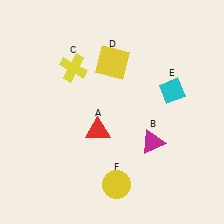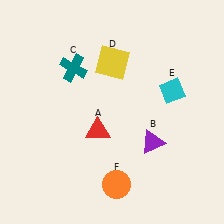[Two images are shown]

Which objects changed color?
B changed from magenta to purple. C changed from yellow to teal. F changed from yellow to orange.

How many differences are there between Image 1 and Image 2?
There are 3 differences between the two images.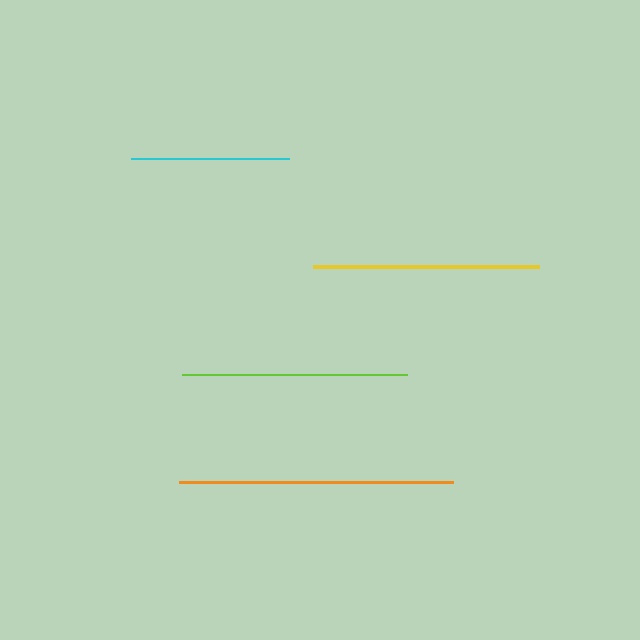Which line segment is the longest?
The orange line is the longest at approximately 274 pixels.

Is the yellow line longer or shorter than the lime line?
The yellow line is longer than the lime line.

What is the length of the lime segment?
The lime segment is approximately 224 pixels long.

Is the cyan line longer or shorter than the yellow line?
The yellow line is longer than the cyan line.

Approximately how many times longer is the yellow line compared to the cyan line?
The yellow line is approximately 1.4 times the length of the cyan line.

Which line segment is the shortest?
The cyan line is the shortest at approximately 158 pixels.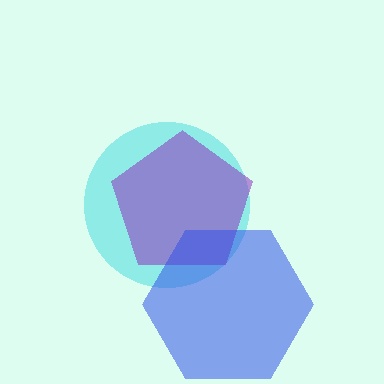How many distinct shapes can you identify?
There are 3 distinct shapes: a cyan circle, a purple pentagon, a blue hexagon.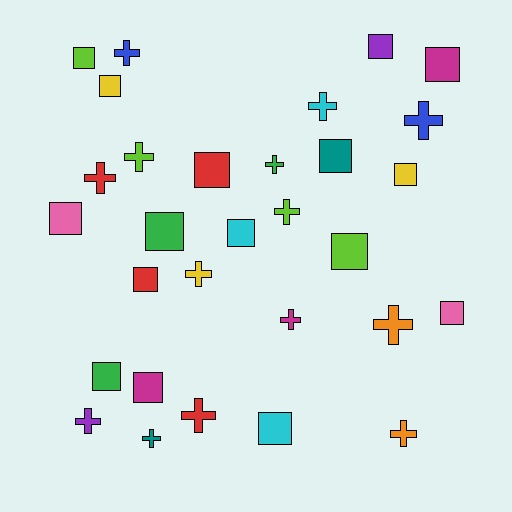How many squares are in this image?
There are 16 squares.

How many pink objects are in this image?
There are 2 pink objects.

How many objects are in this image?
There are 30 objects.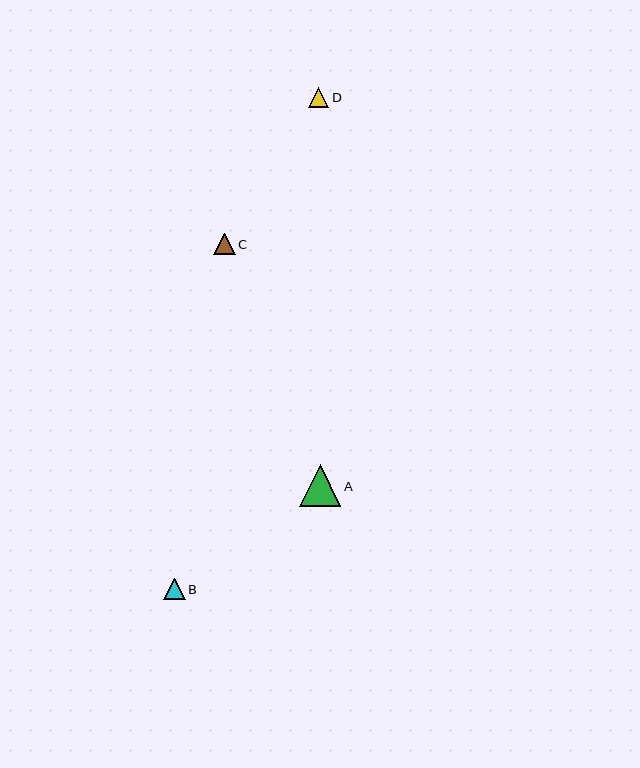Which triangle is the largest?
Triangle A is the largest with a size of approximately 41 pixels.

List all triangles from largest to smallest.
From largest to smallest: A, B, C, D.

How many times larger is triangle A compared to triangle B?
Triangle A is approximately 1.9 times the size of triangle B.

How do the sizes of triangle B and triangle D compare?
Triangle B and triangle D are approximately the same size.